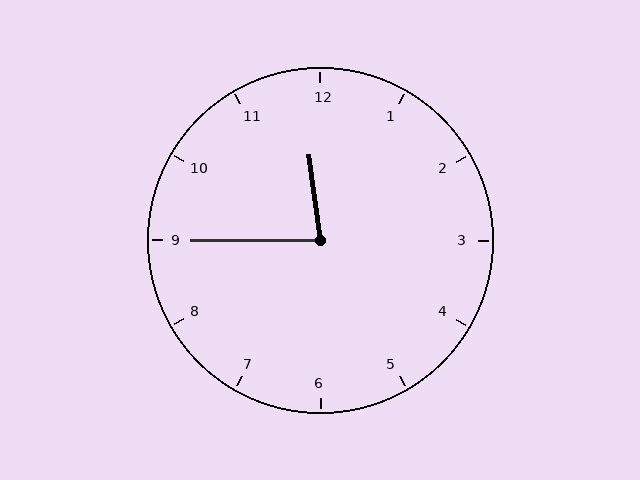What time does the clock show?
11:45.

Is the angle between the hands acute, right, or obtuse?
It is acute.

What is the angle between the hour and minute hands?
Approximately 82 degrees.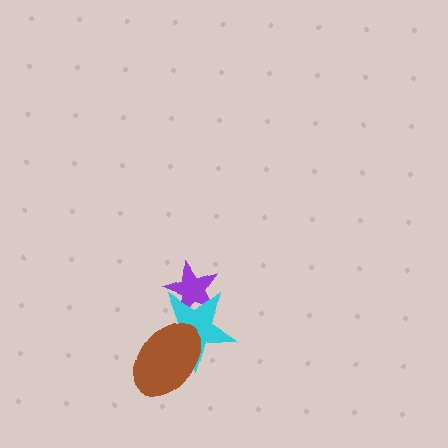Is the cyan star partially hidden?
Yes, it is partially covered by another shape.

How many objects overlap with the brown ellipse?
1 object overlaps with the brown ellipse.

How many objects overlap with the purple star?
1 object overlaps with the purple star.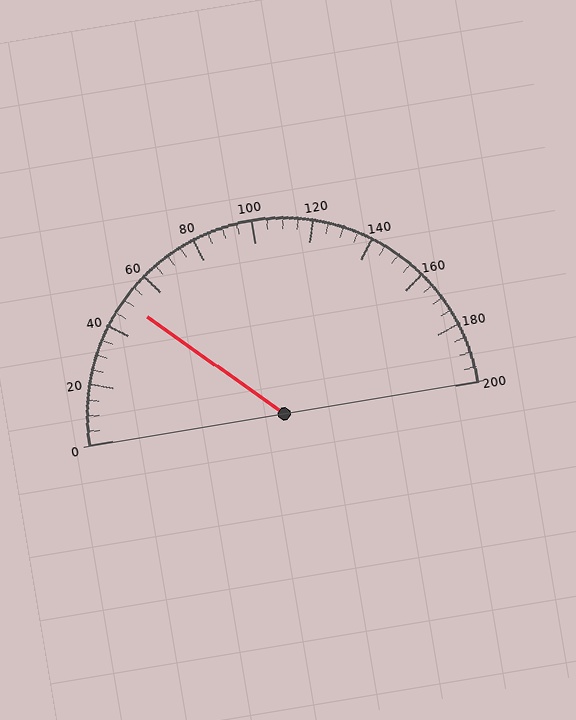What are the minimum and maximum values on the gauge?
The gauge ranges from 0 to 200.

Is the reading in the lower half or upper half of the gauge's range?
The reading is in the lower half of the range (0 to 200).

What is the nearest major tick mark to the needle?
The nearest major tick mark is 40.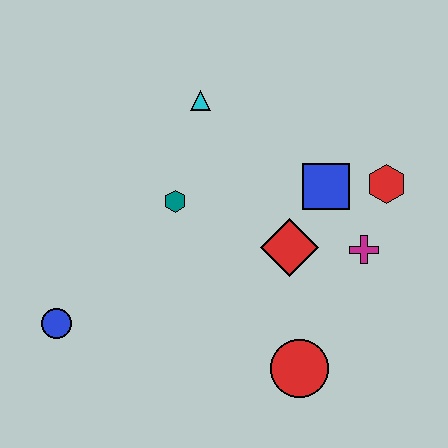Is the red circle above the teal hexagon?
No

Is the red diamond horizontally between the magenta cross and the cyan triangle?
Yes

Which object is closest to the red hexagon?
The blue square is closest to the red hexagon.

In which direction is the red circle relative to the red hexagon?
The red circle is below the red hexagon.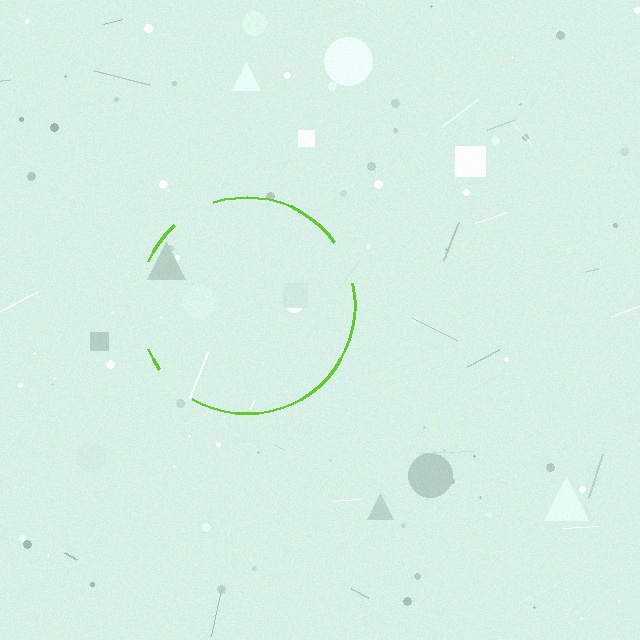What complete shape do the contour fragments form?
The contour fragments form a circle.